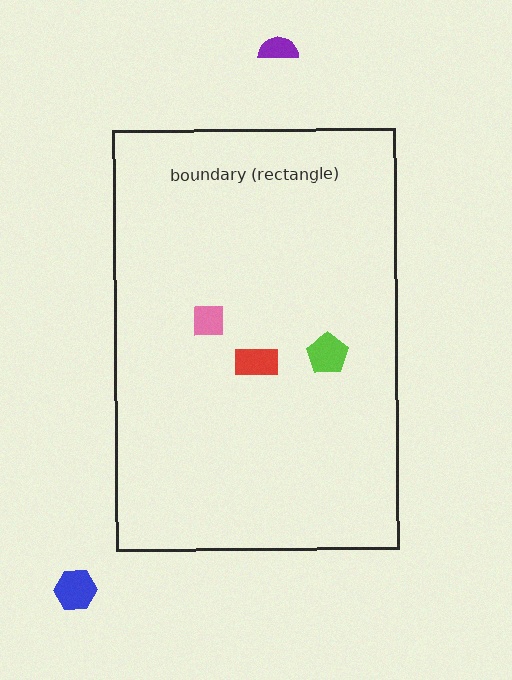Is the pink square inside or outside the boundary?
Inside.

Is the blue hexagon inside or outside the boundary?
Outside.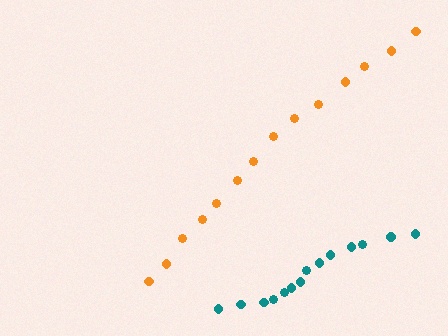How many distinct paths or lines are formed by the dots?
There are 2 distinct paths.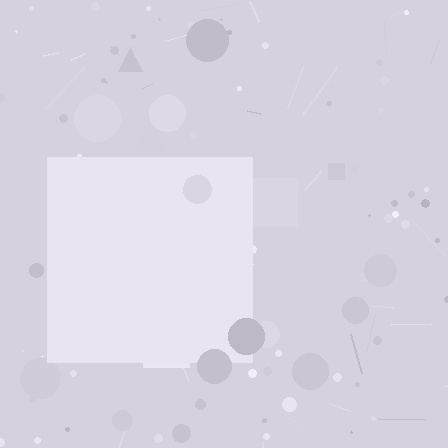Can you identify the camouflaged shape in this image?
The camouflaged shape is a square.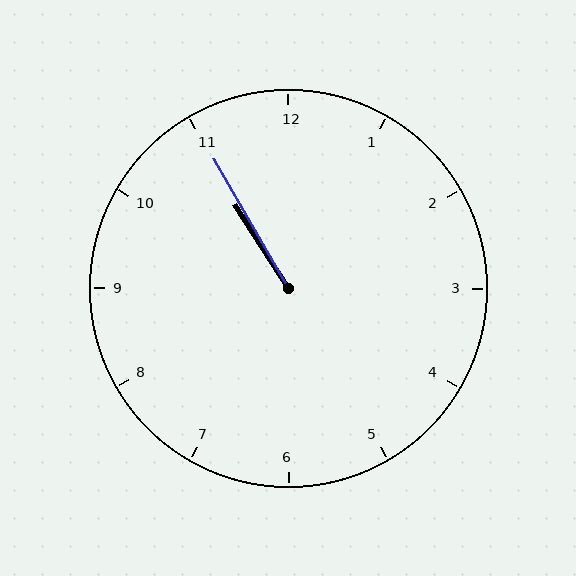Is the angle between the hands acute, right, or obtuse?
It is acute.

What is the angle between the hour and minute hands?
Approximately 2 degrees.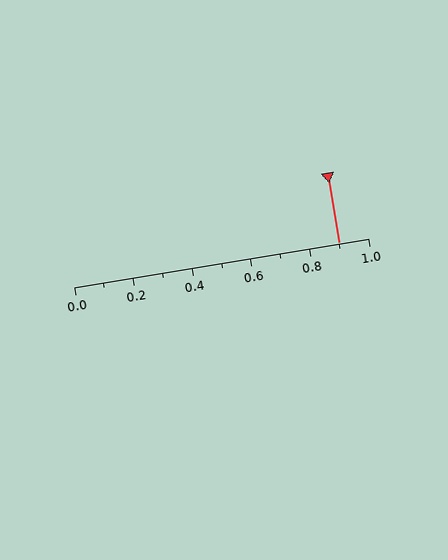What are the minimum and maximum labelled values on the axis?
The axis runs from 0.0 to 1.0.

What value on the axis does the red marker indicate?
The marker indicates approximately 0.9.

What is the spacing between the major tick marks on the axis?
The major ticks are spaced 0.2 apart.